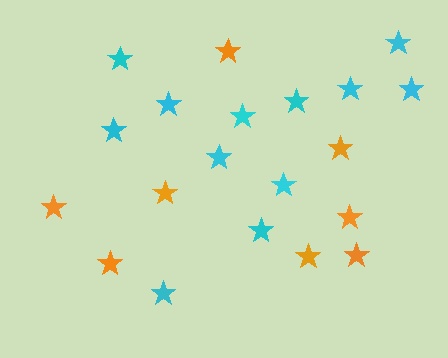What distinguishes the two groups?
There are 2 groups: one group of cyan stars (12) and one group of orange stars (8).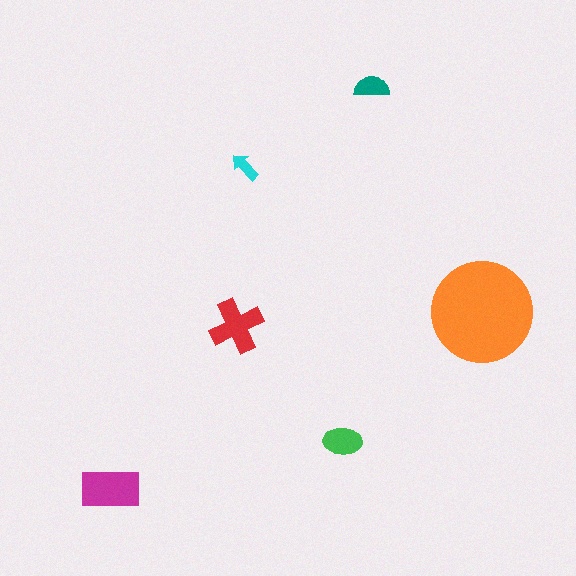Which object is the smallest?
The cyan arrow.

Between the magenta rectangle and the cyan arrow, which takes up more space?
The magenta rectangle.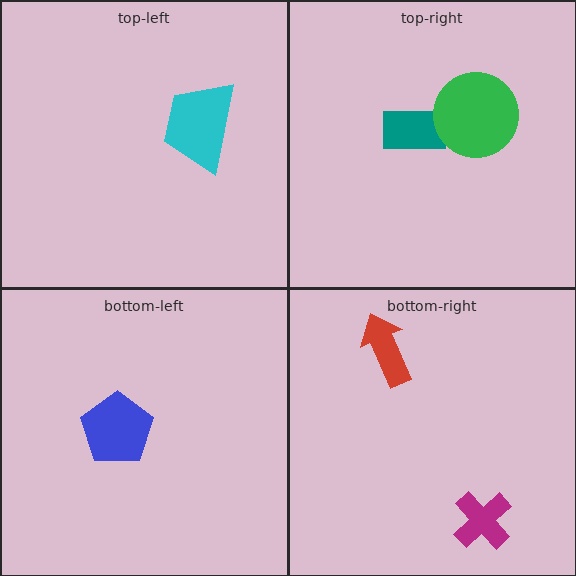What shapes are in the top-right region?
The teal rectangle, the green circle.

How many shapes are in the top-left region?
1.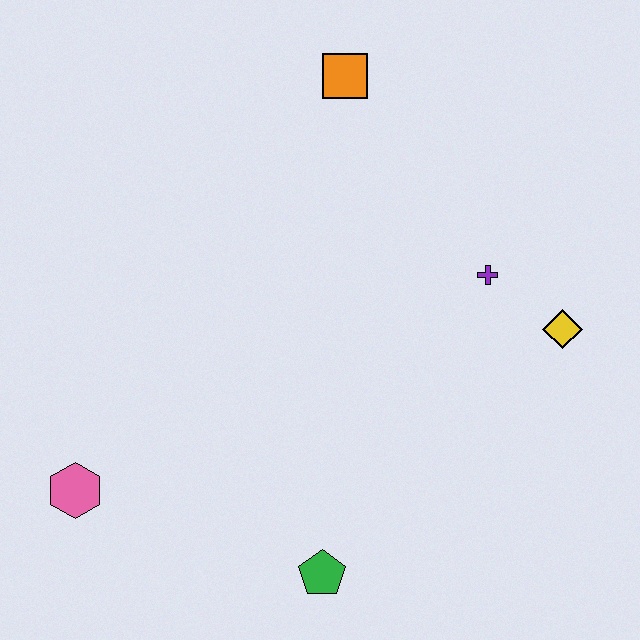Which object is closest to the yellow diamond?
The purple cross is closest to the yellow diamond.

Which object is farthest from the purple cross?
The pink hexagon is farthest from the purple cross.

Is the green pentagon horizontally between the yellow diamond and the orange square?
No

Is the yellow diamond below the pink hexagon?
No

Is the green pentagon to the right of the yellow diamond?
No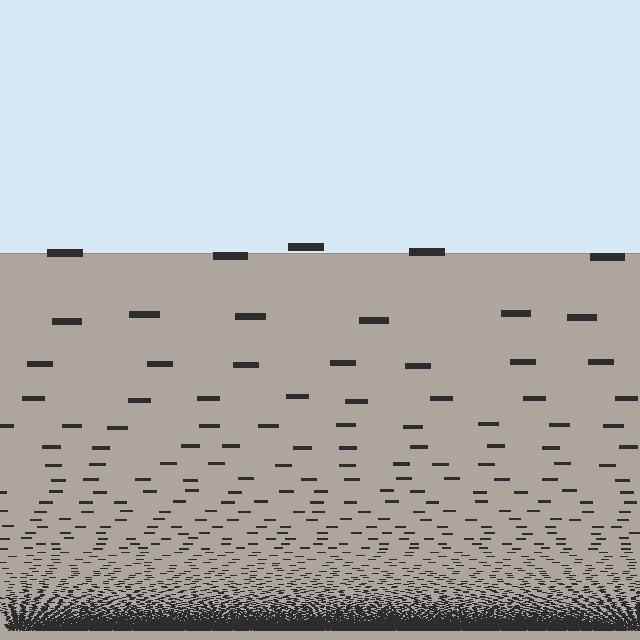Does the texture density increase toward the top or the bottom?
Density increases toward the bottom.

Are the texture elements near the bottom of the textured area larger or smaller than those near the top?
Smaller. The gradient is inverted — elements near the bottom are smaller and denser.